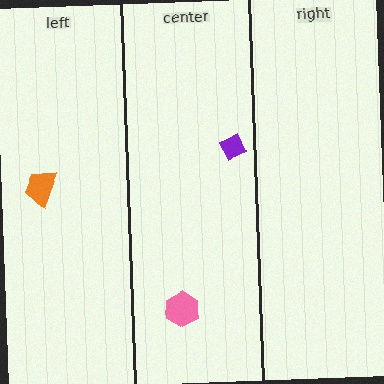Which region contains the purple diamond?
The center region.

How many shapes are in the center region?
2.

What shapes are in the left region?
The orange trapezoid.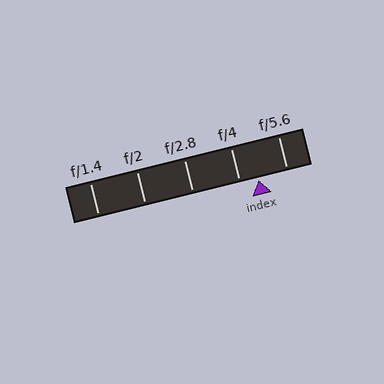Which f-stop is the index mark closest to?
The index mark is closest to f/4.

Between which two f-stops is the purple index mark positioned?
The index mark is between f/4 and f/5.6.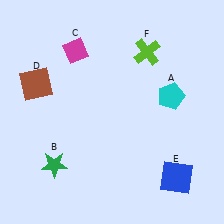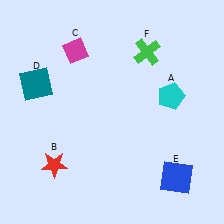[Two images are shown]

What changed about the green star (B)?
In Image 1, B is green. In Image 2, it changed to red.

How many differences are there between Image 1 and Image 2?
There are 3 differences between the two images.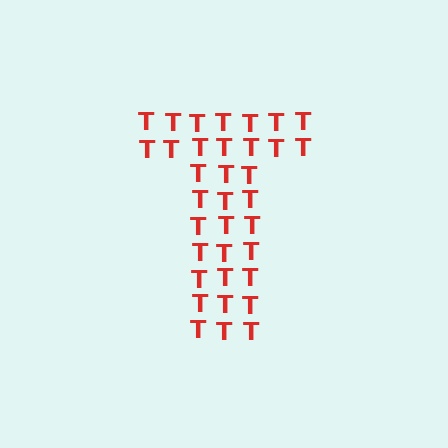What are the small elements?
The small elements are letter T's.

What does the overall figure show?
The overall figure shows the letter T.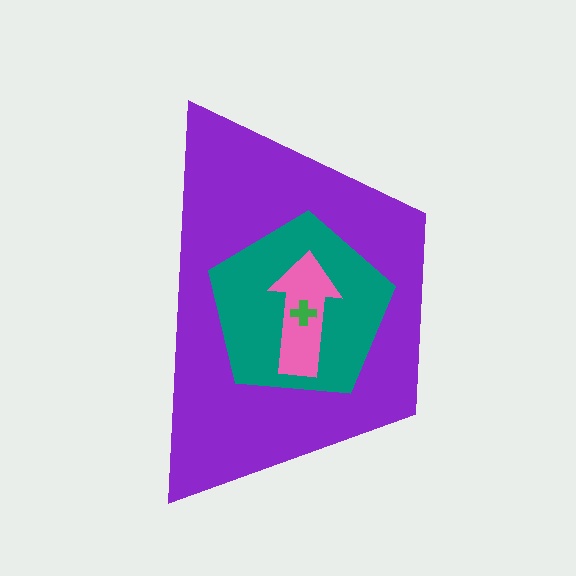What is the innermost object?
The green cross.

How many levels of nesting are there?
4.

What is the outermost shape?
The purple trapezoid.